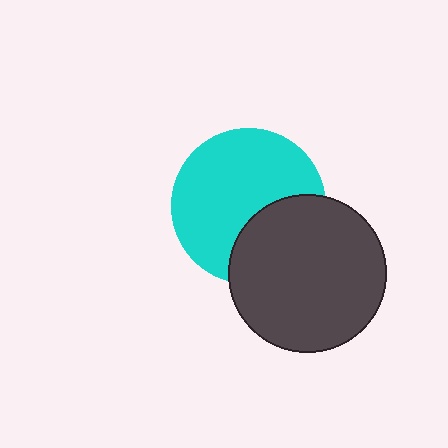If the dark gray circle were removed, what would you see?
You would see the complete cyan circle.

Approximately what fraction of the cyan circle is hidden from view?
Roughly 32% of the cyan circle is hidden behind the dark gray circle.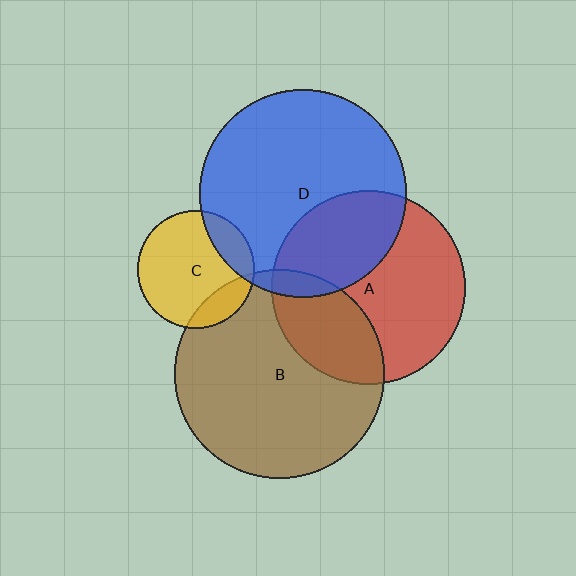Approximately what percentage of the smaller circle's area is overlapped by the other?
Approximately 5%.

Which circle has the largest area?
Circle B (brown).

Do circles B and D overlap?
Yes.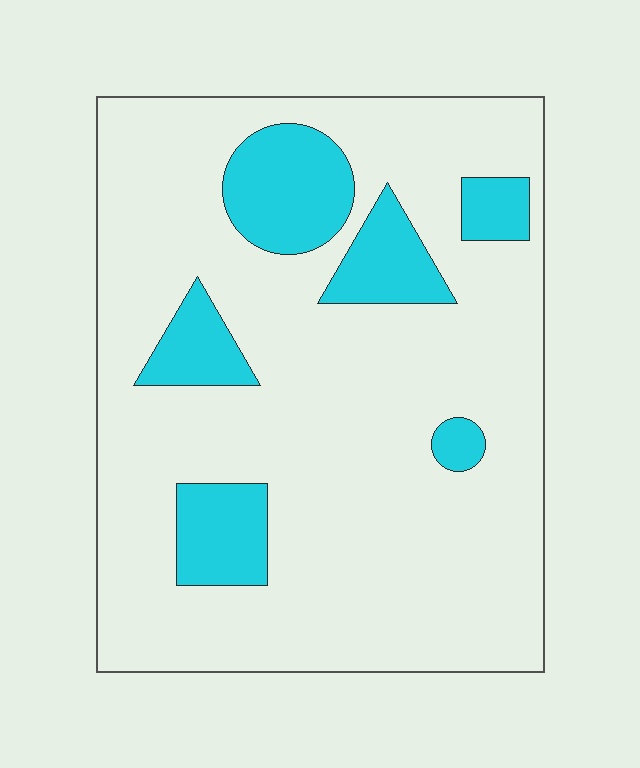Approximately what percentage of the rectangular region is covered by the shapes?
Approximately 20%.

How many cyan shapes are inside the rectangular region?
6.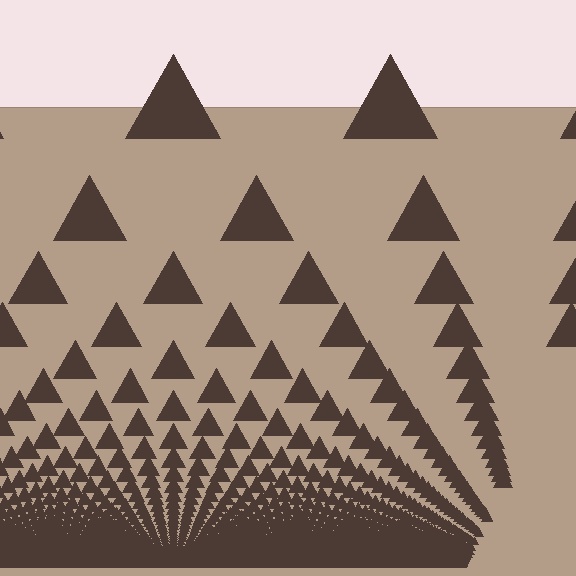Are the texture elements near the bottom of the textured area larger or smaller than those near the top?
Smaller. The gradient is inverted — elements near the bottom are smaller and denser.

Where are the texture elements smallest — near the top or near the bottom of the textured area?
Near the bottom.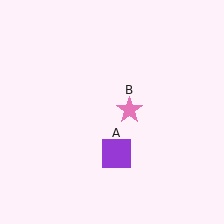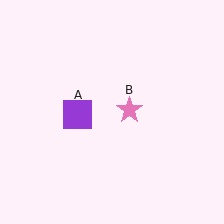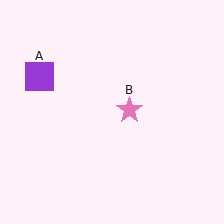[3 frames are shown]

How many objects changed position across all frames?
1 object changed position: purple square (object A).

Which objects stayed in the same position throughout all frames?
Pink star (object B) remained stationary.